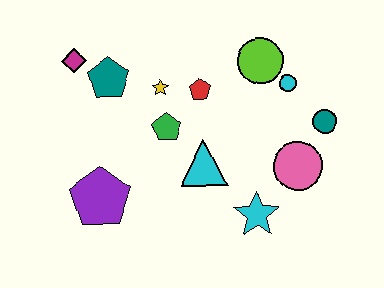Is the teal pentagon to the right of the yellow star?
No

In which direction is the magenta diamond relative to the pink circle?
The magenta diamond is to the left of the pink circle.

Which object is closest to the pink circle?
The teal circle is closest to the pink circle.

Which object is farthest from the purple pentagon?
The teal circle is farthest from the purple pentagon.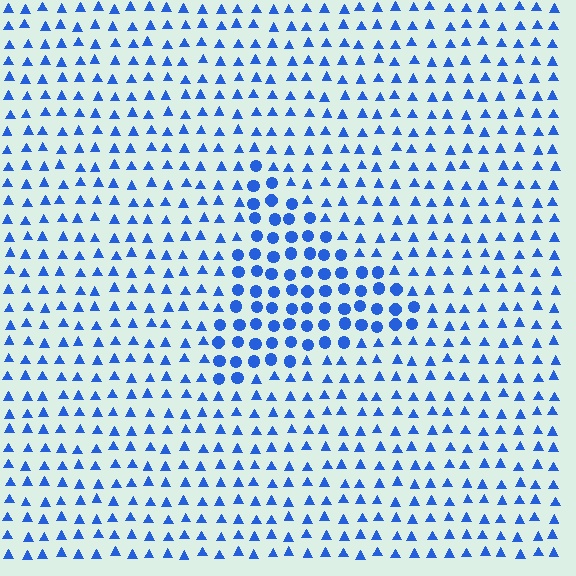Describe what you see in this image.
The image is filled with small blue elements arranged in a uniform grid. A triangle-shaped region contains circles, while the surrounding area contains triangles. The boundary is defined purely by the change in element shape.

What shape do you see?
I see a triangle.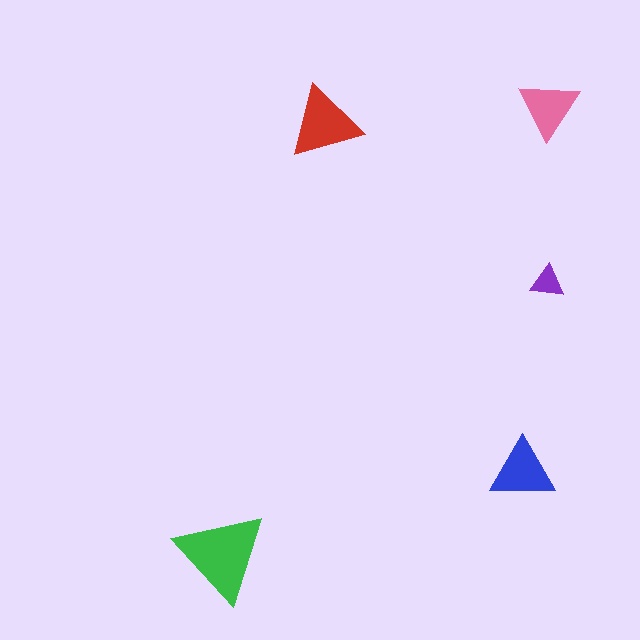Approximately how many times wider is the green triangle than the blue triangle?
About 1.5 times wider.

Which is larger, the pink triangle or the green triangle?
The green one.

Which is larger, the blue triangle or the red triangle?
The red one.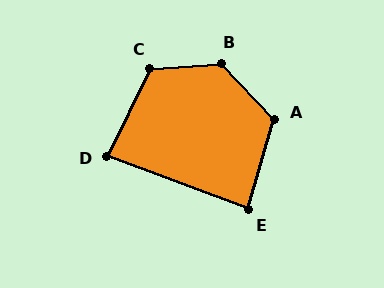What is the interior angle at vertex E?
Approximately 86 degrees (approximately right).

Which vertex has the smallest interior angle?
D, at approximately 84 degrees.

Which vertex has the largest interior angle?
B, at approximately 129 degrees.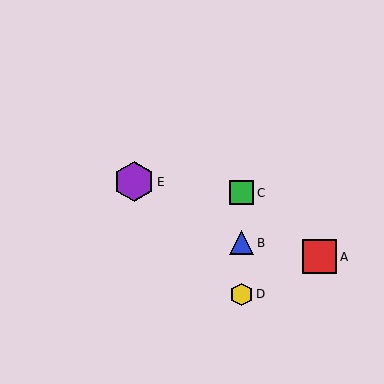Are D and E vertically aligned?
No, D is at x≈242 and E is at x≈134.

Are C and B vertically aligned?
Yes, both are at x≈242.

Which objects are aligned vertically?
Objects B, C, D are aligned vertically.